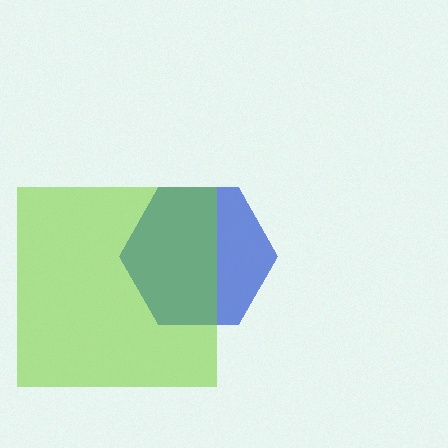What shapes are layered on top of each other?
The layered shapes are: a blue hexagon, a lime square.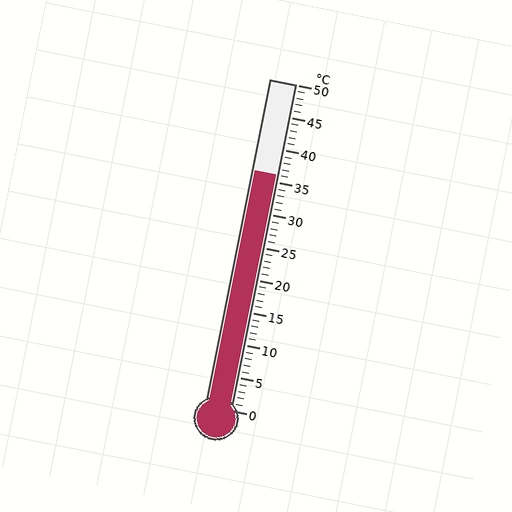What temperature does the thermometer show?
The thermometer shows approximately 36°C.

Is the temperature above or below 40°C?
The temperature is below 40°C.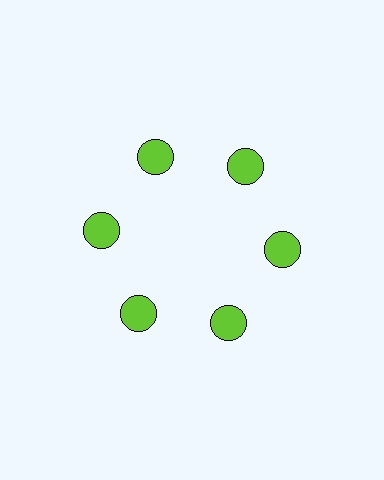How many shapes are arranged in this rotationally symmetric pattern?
There are 6 shapes, arranged in 6 groups of 1.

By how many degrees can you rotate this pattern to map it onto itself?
The pattern maps onto itself every 60 degrees of rotation.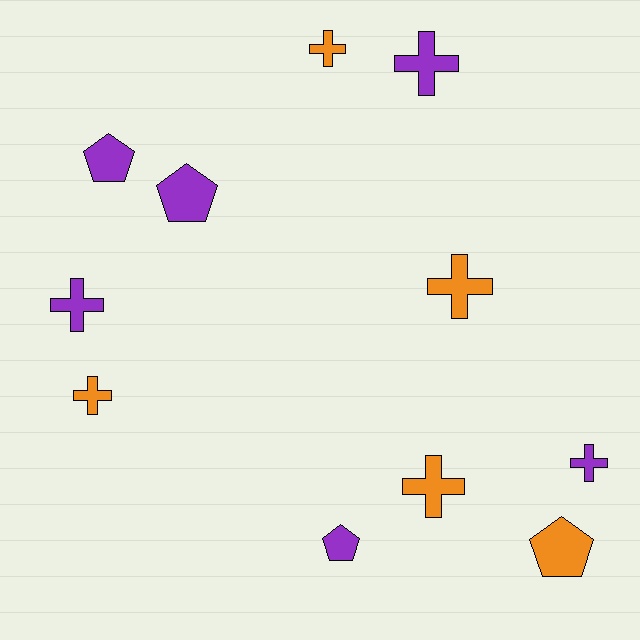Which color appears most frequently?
Purple, with 6 objects.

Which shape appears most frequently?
Cross, with 7 objects.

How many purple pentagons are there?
There are 3 purple pentagons.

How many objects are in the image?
There are 11 objects.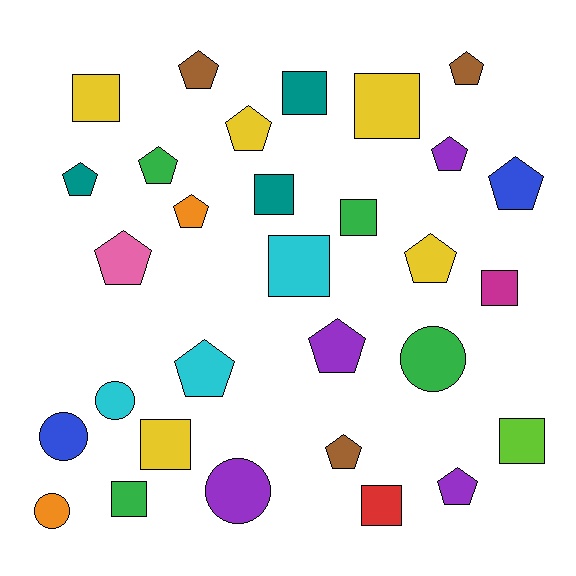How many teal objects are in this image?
There are 3 teal objects.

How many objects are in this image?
There are 30 objects.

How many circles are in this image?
There are 5 circles.